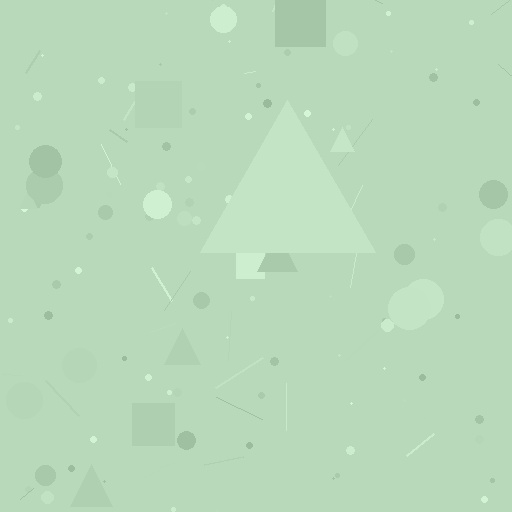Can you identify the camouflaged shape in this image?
The camouflaged shape is a triangle.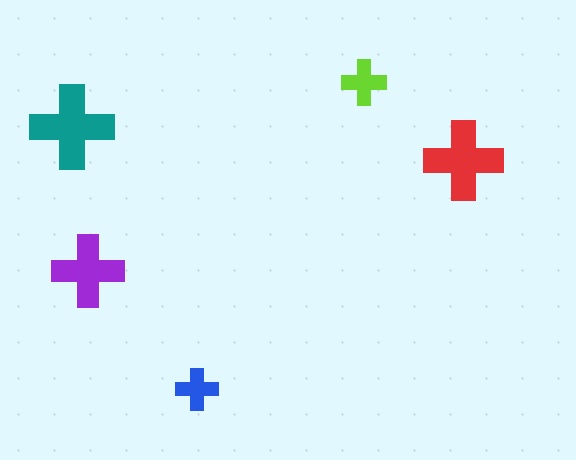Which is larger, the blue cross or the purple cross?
The purple one.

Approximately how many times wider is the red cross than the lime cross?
About 1.5 times wider.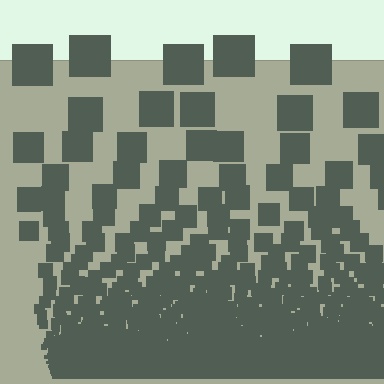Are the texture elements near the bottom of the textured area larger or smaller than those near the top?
Smaller. The gradient is inverted — elements near the bottom are smaller and denser.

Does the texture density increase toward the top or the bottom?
Density increases toward the bottom.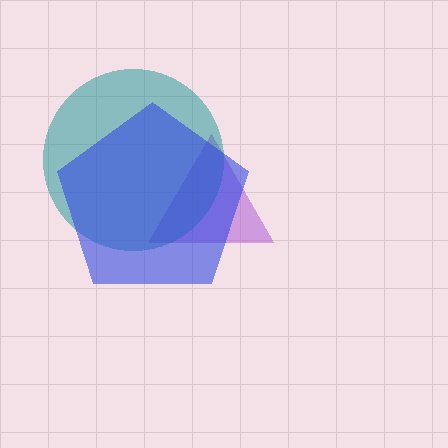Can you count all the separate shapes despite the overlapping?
Yes, there are 3 separate shapes.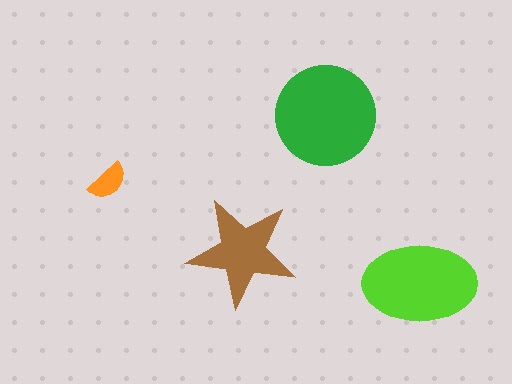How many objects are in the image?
There are 4 objects in the image.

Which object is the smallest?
The orange semicircle.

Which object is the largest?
The green circle.